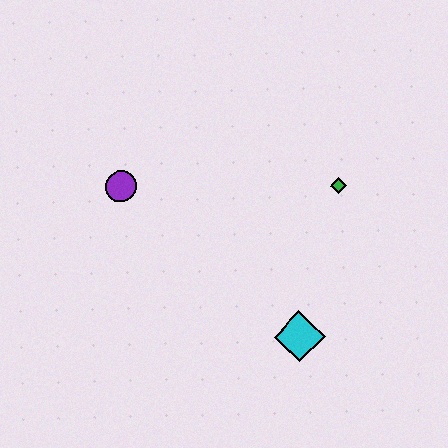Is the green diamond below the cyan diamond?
No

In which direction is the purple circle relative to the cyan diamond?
The purple circle is to the left of the cyan diamond.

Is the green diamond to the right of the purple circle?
Yes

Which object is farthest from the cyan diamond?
The purple circle is farthest from the cyan diamond.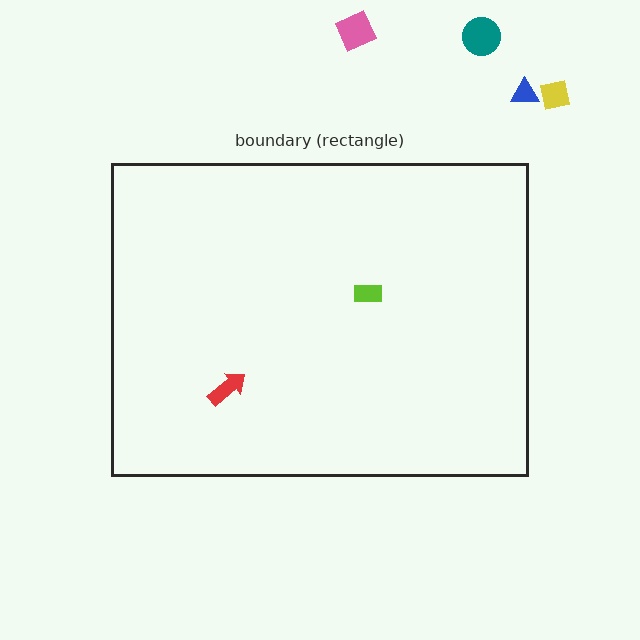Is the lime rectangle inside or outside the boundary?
Inside.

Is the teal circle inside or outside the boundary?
Outside.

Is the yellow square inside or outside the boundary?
Outside.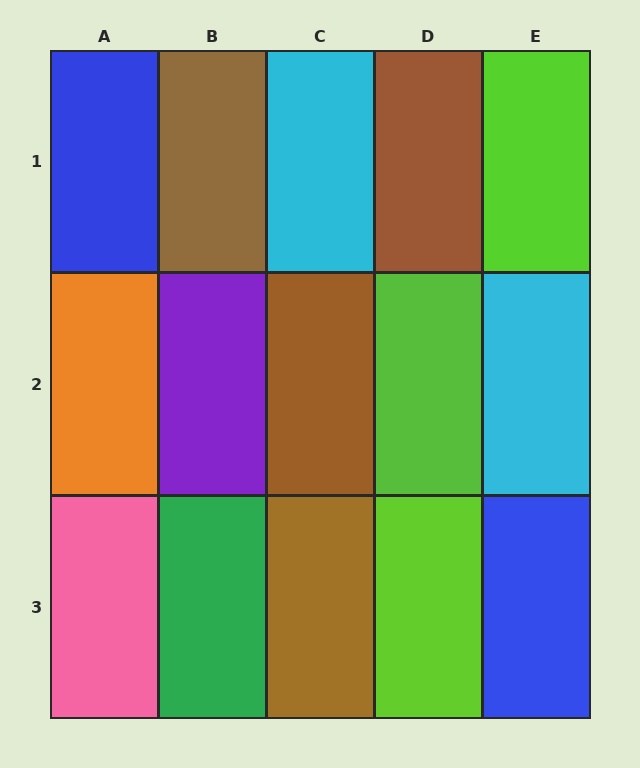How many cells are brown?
4 cells are brown.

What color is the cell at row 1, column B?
Brown.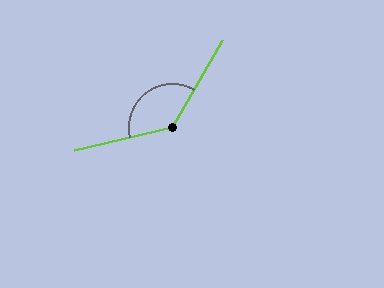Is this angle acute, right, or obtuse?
It is obtuse.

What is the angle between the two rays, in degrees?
Approximately 133 degrees.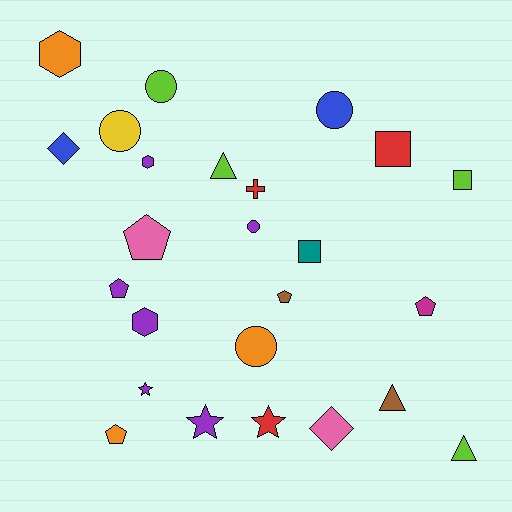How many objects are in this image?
There are 25 objects.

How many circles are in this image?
There are 5 circles.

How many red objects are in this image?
There are 3 red objects.